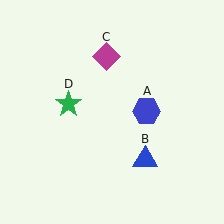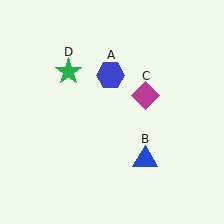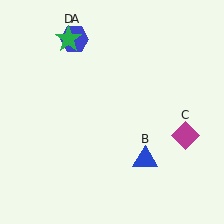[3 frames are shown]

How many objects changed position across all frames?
3 objects changed position: blue hexagon (object A), magenta diamond (object C), green star (object D).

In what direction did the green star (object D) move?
The green star (object D) moved up.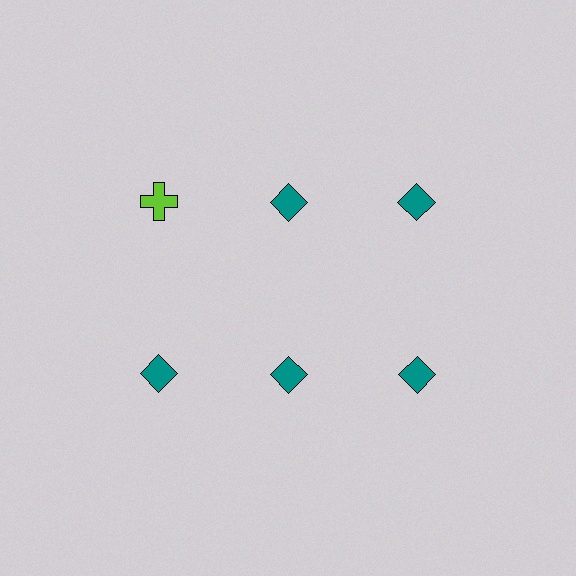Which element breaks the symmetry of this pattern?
The lime cross in the top row, leftmost column breaks the symmetry. All other shapes are teal diamonds.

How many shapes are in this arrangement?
There are 6 shapes arranged in a grid pattern.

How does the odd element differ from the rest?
It differs in both color (lime instead of teal) and shape (cross instead of diamond).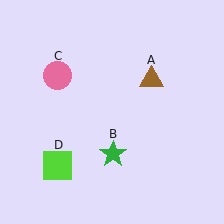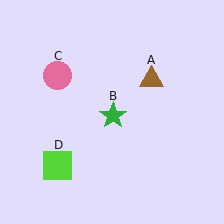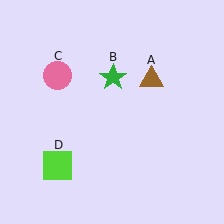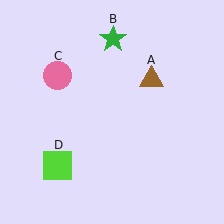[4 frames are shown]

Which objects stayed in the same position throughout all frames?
Brown triangle (object A) and pink circle (object C) and lime square (object D) remained stationary.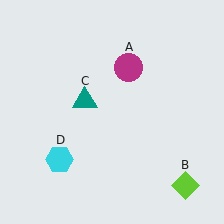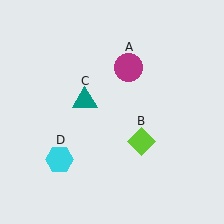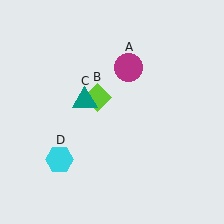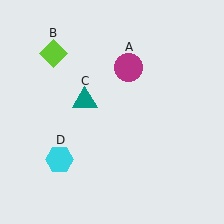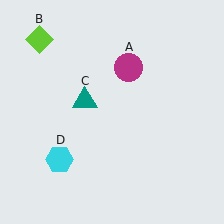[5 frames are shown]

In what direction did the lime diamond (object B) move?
The lime diamond (object B) moved up and to the left.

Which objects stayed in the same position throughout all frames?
Magenta circle (object A) and teal triangle (object C) and cyan hexagon (object D) remained stationary.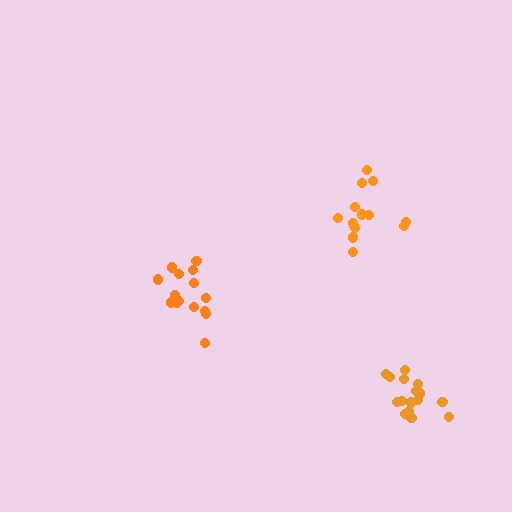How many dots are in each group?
Group 1: 14 dots, Group 2: 15 dots, Group 3: 16 dots (45 total).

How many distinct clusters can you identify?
There are 3 distinct clusters.